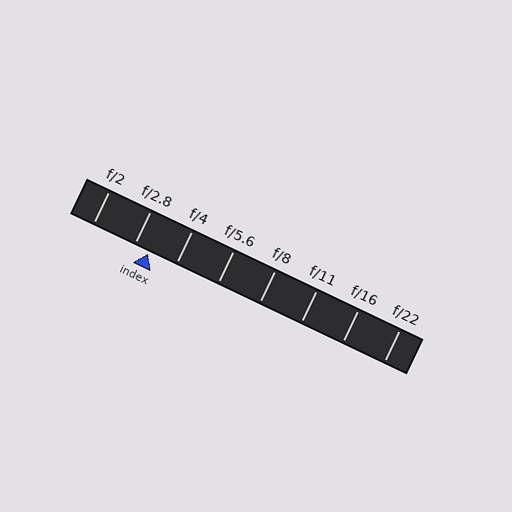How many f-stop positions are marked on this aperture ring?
There are 8 f-stop positions marked.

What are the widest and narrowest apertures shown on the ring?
The widest aperture shown is f/2 and the narrowest is f/22.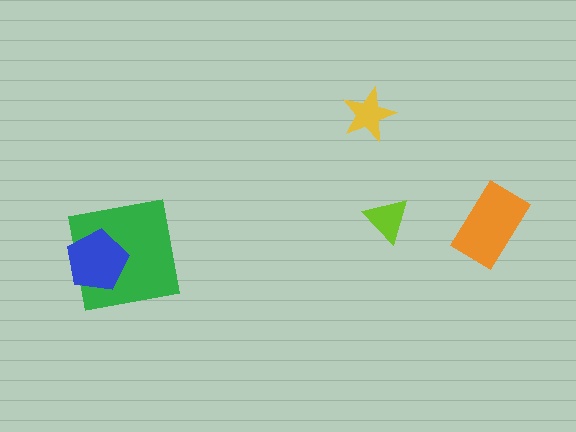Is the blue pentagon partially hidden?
No, no other shape covers it.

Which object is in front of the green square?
The blue pentagon is in front of the green square.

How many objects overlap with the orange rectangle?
0 objects overlap with the orange rectangle.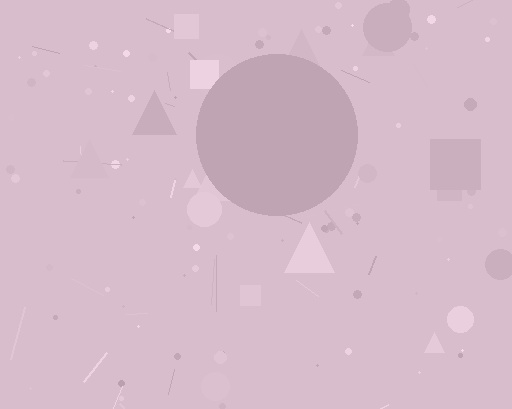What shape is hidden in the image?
A circle is hidden in the image.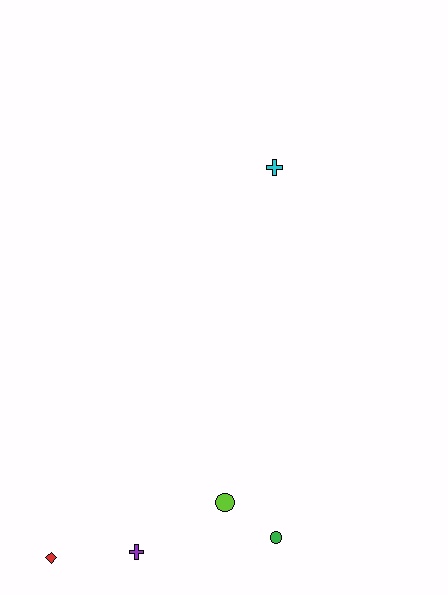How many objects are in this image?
There are 5 objects.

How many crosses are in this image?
There are 2 crosses.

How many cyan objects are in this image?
There is 1 cyan object.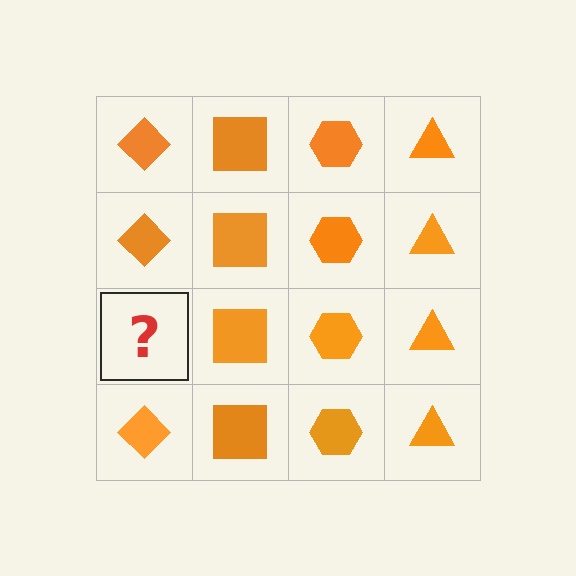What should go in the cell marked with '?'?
The missing cell should contain an orange diamond.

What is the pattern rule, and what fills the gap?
The rule is that each column has a consistent shape. The gap should be filled with an orange diamond.